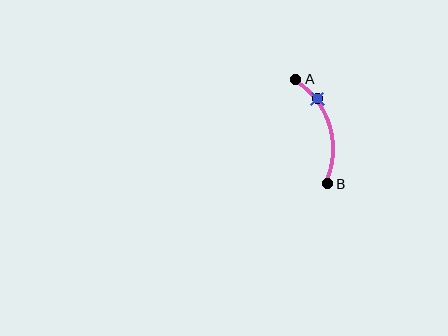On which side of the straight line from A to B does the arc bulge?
The arc bulges to the right of the straight line connecting A and B.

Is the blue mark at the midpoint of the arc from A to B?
No. The blue mark lies on the arc but is closer to endpoint A. The arc midpoint would be at the point on the curve equidistant along the arc from both A and B.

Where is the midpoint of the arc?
The arc midpoint is the point on the curve farthest from the straight line joining A and B. It sits to the right of that line.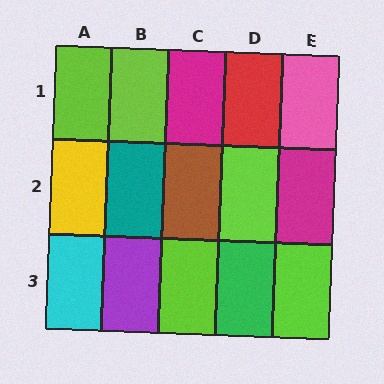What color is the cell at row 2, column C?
Brown.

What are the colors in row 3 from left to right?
Cyan, purple, lime, green, lime.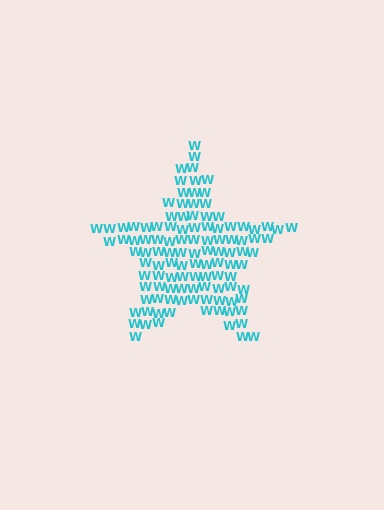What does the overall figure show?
The overall figure shows a star.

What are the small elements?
The small elements are letter W's.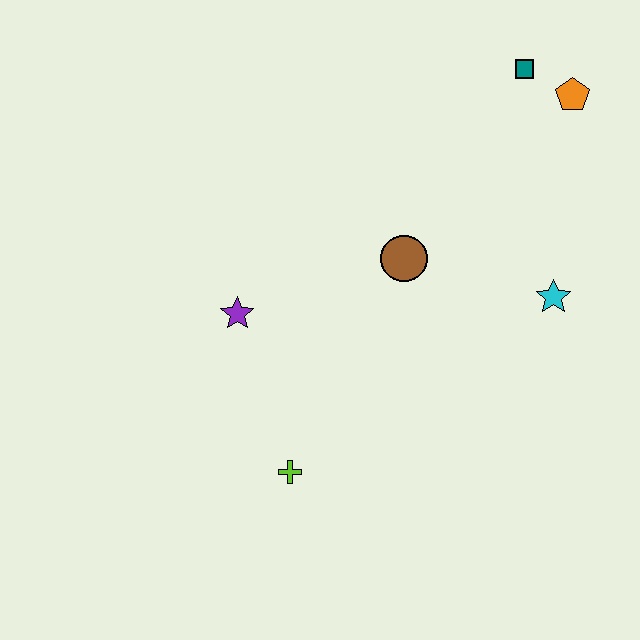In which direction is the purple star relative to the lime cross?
The purple star is above the lime cross.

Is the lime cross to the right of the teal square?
No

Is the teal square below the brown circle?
No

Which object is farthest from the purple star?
The orange pentagon is farthest from the purple star.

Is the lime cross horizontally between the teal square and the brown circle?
No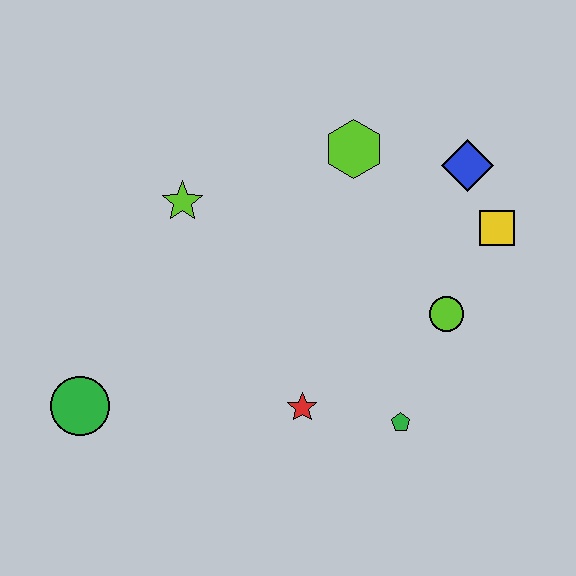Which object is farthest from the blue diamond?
The green circle is farthest from the blue diamond.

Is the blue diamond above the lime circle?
Yes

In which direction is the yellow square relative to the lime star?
The yellow square is to the right of the lime star.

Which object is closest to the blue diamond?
The yellow square is closest to the blue diamond.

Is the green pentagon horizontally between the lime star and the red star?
No